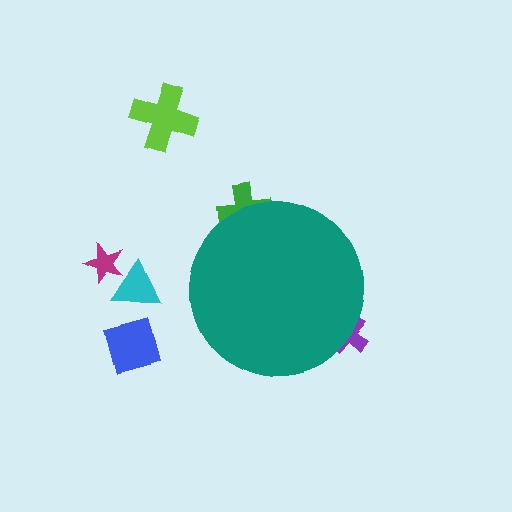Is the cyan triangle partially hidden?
No, the cyan triangle is fully visible.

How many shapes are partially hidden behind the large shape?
2 shapes are partially hidden.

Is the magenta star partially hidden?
No, the magenta star is fully visible.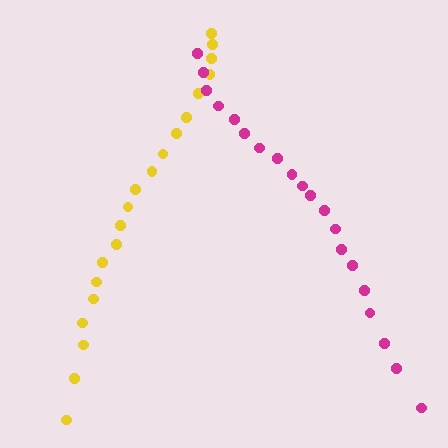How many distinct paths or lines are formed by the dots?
There are 2 distinct paths.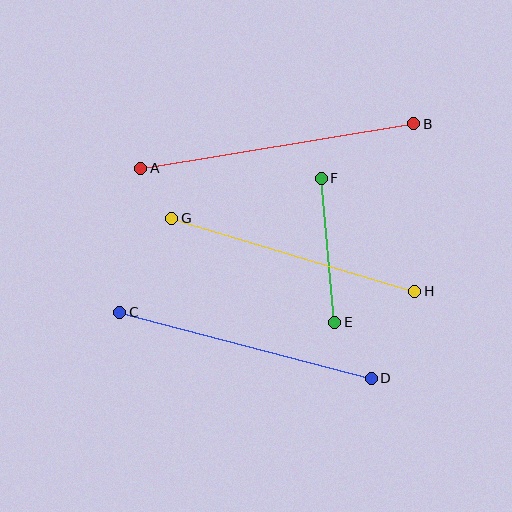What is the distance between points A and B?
The distance is approximately 276 pixels.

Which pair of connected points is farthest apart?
Points A and B are farthest apart.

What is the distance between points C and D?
The distance is approximately 260 pixels.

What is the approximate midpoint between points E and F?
The midpoint is at approximately (328, 250) pixels.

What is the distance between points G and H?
The distance is approximately 253 pixels.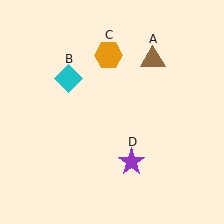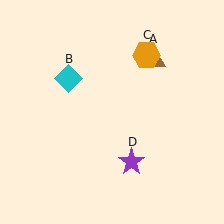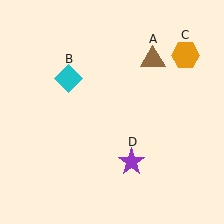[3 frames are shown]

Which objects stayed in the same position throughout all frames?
Brown triangle (object A) and cyan diamond (object B) and purple star (object D) remained stationary.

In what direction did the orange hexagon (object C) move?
The orange hexagon (object C) moved right.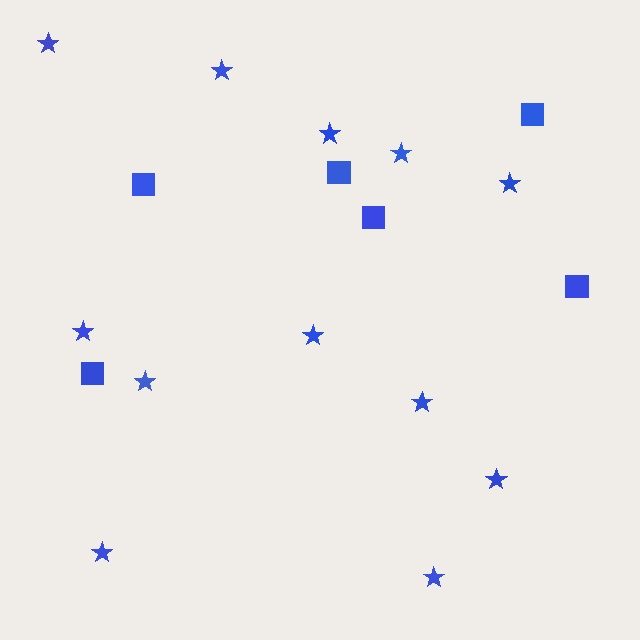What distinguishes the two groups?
There are 2 groups: one group of stars (12) and one group of squares (6).